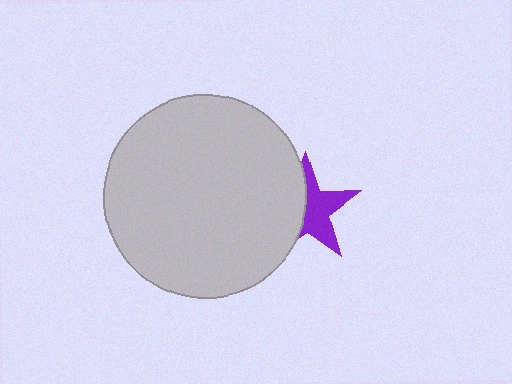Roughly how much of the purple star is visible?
About half of it is visible (roughly 53%).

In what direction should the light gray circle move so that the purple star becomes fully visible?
The light gray circle should move left. That is the shortest direction to clear the overlap and leave the purple star fully visible.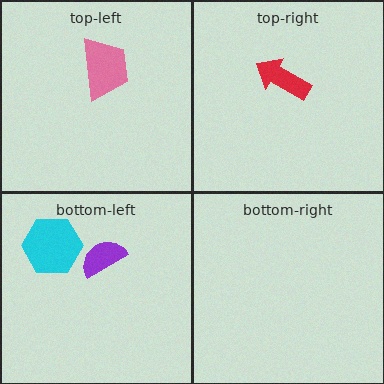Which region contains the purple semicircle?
The bottom-left region.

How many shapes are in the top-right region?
1.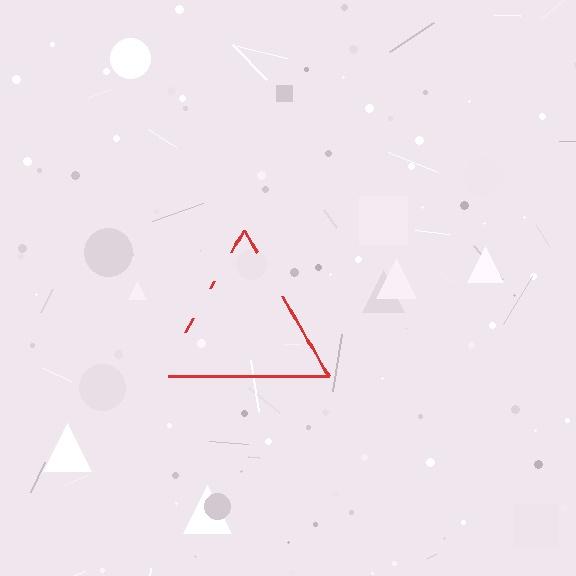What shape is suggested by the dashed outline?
The dashed outline suggests a triangle.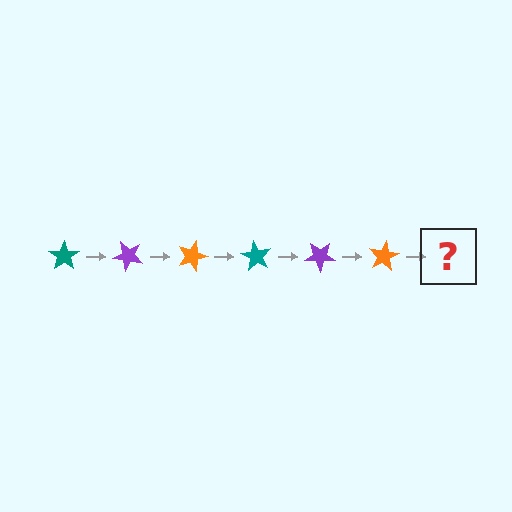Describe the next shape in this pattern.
It should be a teal star, rotated 270 degrees from the start.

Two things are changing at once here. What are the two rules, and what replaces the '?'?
The two rules are that it rotates 45 degrees each step and the color cycles through teal, purple, and orange. The '?' should be a teal star, rotated 270 degrees from the start.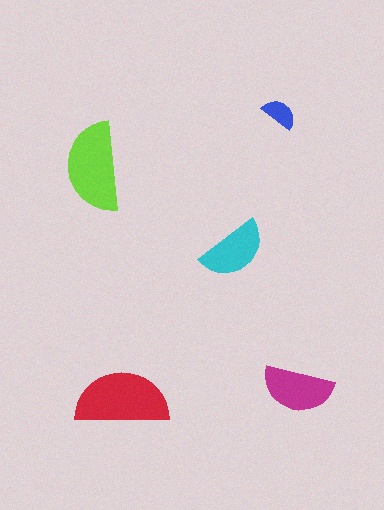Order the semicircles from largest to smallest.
the red one, the lime one, the magenta one, the cyan one, the blue one.